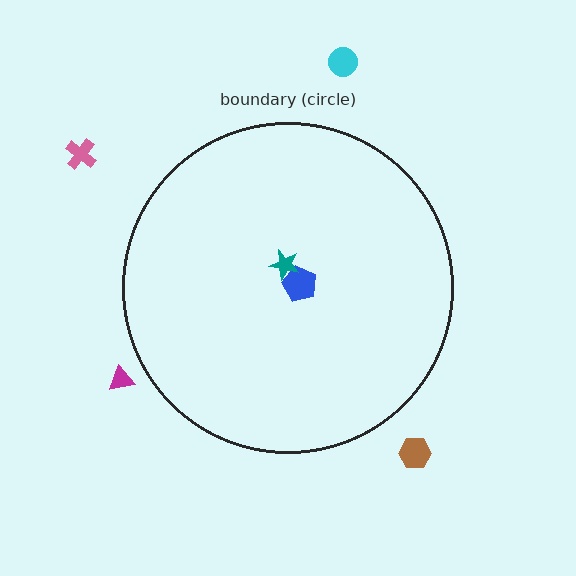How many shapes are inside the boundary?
2 inside, 4 outside.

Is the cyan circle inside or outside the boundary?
Outside.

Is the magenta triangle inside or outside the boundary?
Outside.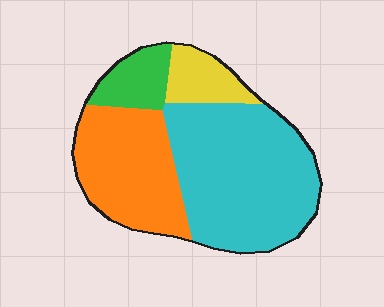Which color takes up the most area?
Cyan, at roughly 50%.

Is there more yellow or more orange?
Orange.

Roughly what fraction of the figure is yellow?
Yellow covers roughly 10% of the figure.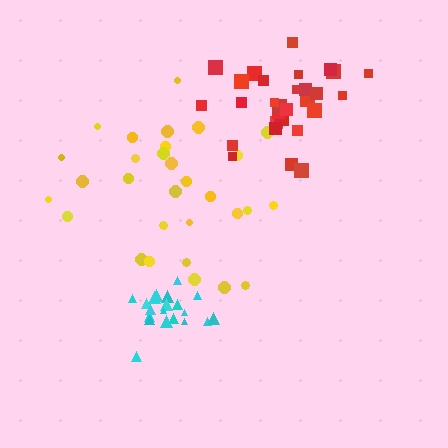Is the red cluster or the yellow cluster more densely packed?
Red.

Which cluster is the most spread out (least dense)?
Yellow.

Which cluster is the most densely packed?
Cyan.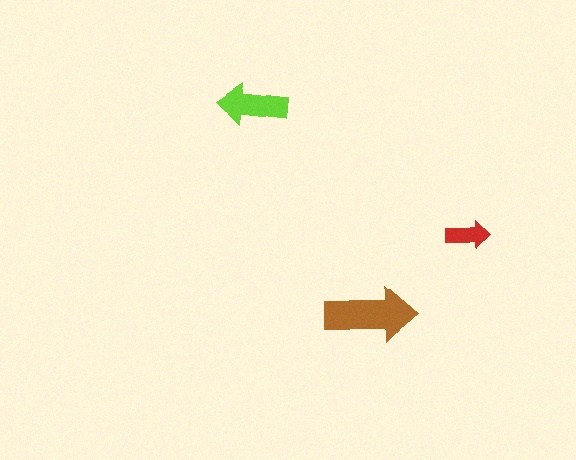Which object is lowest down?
The brown arrow is bottommost.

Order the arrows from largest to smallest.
the brown one, the lime one, the red one.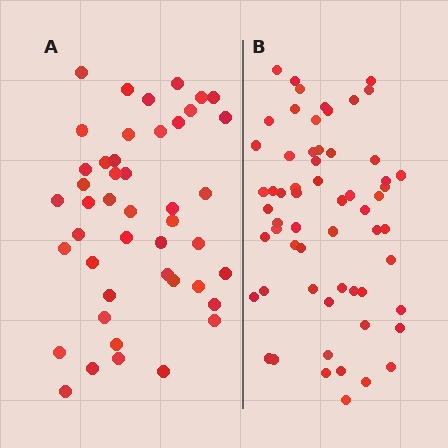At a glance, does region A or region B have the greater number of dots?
Region B (the right region) has more dots.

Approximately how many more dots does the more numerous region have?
Region B has approximately 15 more dots than region A.